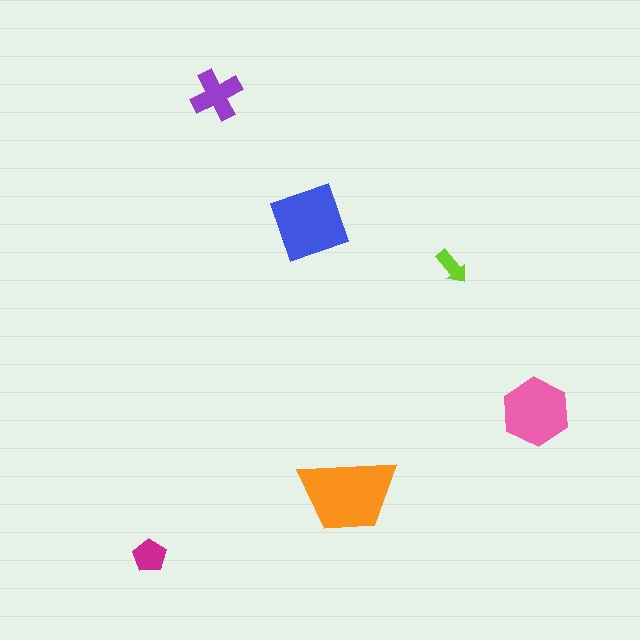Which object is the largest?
The orange trapezoid.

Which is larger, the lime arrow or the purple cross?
The purple cross.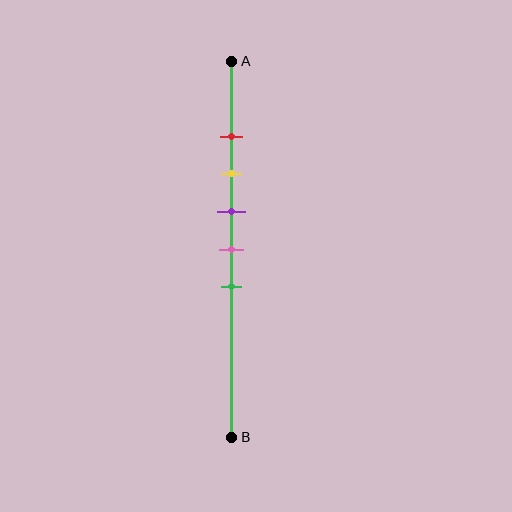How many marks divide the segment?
There are 5 marks dividing the segment.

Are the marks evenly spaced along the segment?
Yes, the marks are approximately evenly spaced.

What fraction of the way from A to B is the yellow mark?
The yellow mark is approximately 30% (0.3) of the way from A to B.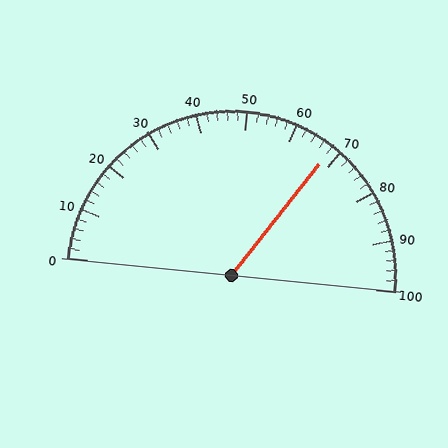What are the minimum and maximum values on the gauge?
The gauge ranges from 0 to 100.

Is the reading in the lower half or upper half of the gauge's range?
The reading is in the upper half of the range (0 to 100).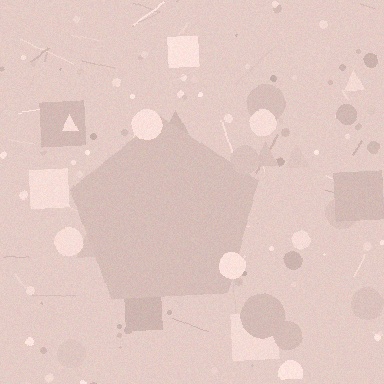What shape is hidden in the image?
A pentagon is hidden in the image.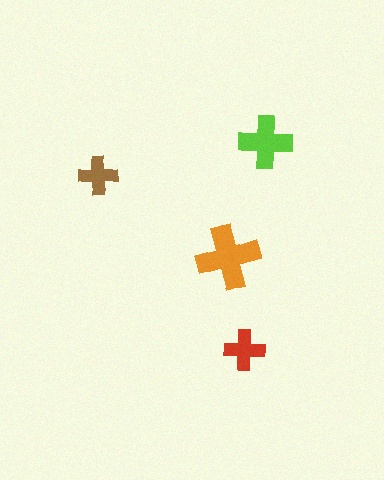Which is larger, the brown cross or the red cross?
The red one.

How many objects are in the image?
There are 4 objects in the image.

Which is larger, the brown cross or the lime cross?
The lime one.